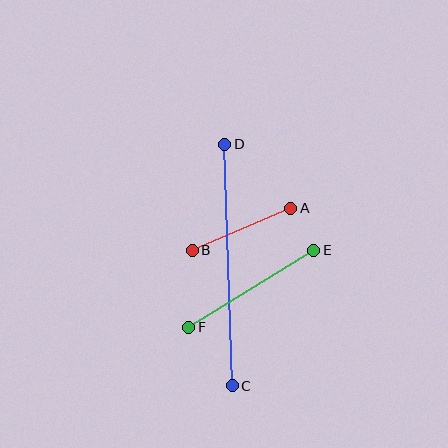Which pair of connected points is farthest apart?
Points C and D are farthest apart.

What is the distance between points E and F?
The distance is approximately 147 pixels.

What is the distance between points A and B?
The distance is approximately 107 pixels.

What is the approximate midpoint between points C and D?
The midpoint is at approximately (229, 265) pixels.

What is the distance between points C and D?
The distance is approximately 242 pixels.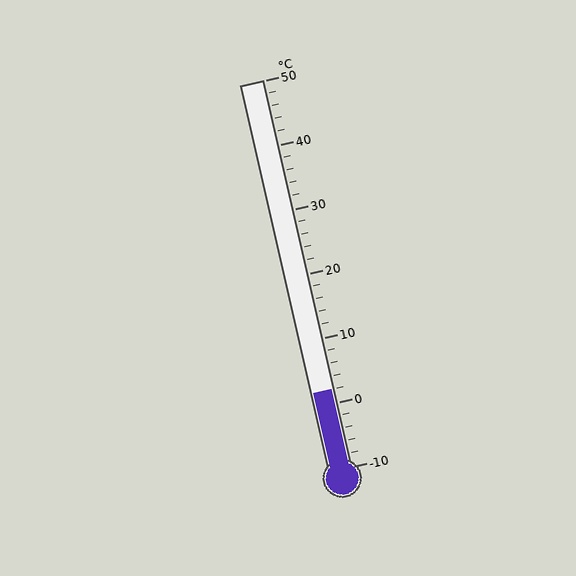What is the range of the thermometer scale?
The thermometer scale ranges from -10°C to 50°C.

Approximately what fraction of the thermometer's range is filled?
The thermometer is filled to approximately 20% of its range.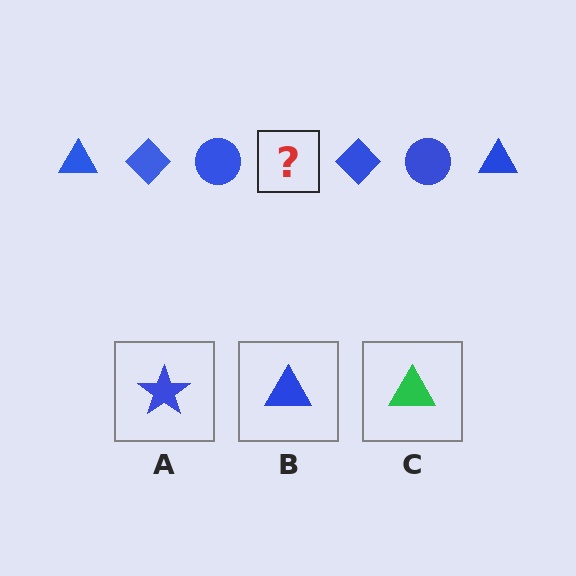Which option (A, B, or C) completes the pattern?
B.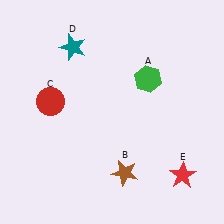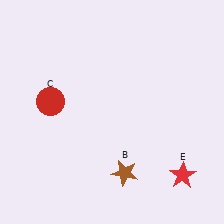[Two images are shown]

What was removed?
The teal star (D), the green hexagon (A) were removed in Image 2.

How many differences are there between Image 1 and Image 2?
There are 2 differences between the two images.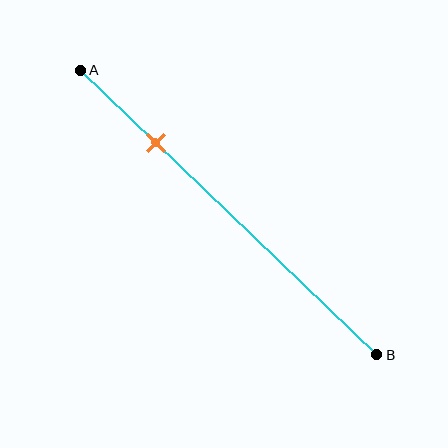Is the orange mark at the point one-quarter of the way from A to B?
Yes, the mark is approximately at the one-quarter point.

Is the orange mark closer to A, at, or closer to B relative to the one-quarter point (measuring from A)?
The orange mark is approximately at the one-quarter point of segment AB.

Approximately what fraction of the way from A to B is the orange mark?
The orange mark is approximately 25% of the way from A to B.